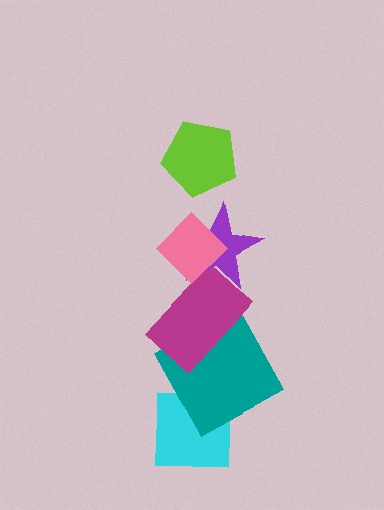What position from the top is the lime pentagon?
The lime pentagon is 1st from the top.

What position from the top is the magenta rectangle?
The magenta rectangle is 4th from the top.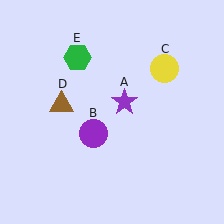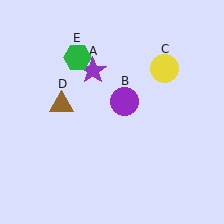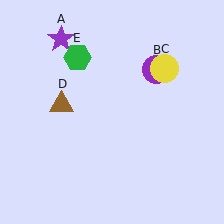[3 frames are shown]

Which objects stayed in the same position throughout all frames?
Yellow circle (object C) and brown triangle (object D) and green hexagon (object E) remained stationary.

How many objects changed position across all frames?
2 objects changed position: purple star (object A), purple circle (object B).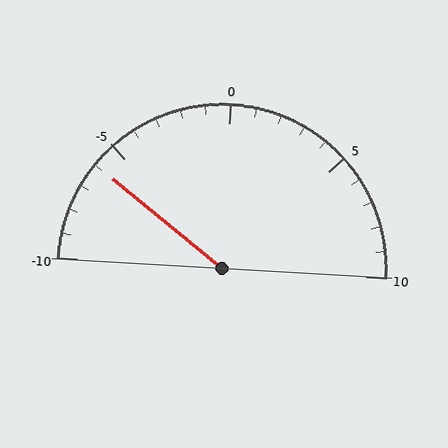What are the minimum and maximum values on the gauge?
The gauge ranges from -10 to 10.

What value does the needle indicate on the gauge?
The needle indicates approximately -6.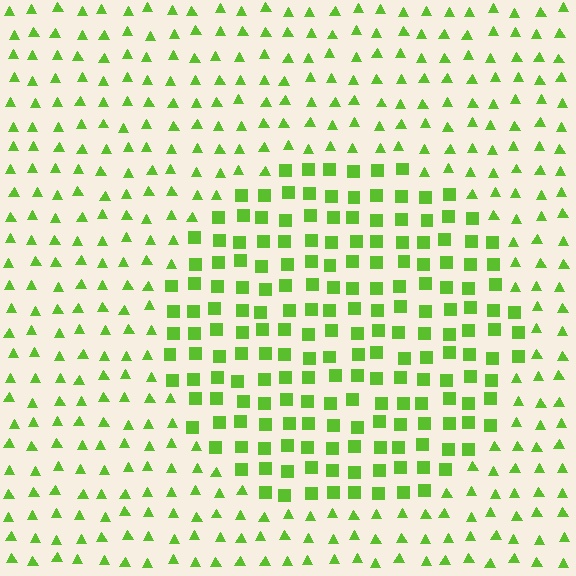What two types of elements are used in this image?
The image uses squares inside the circle region and triangles outside it.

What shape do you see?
I see a circle.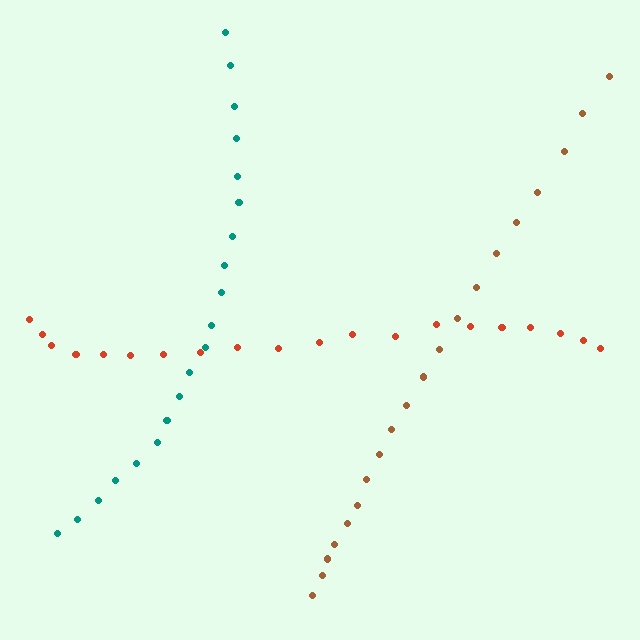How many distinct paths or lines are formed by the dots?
There are 3 distinct paths.